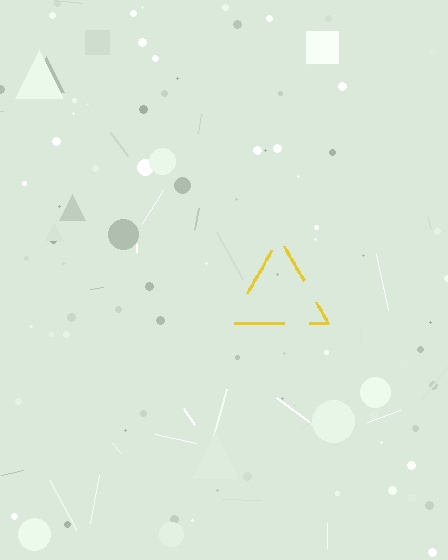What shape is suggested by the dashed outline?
The dashed outline suggests a triangle.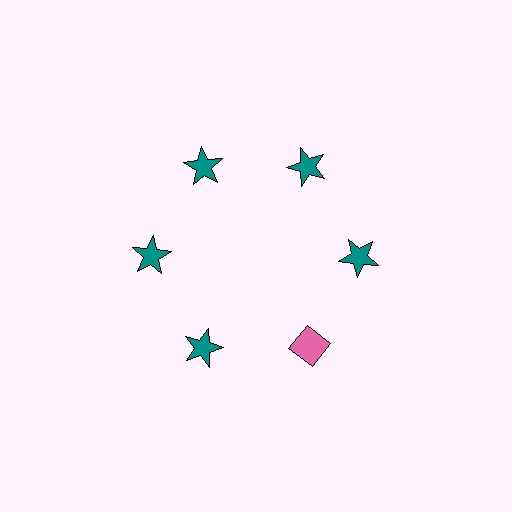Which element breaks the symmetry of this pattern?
The pink diamond at roughly the 5 o'clock position breaks the symmetry. All other shapes are teal stars.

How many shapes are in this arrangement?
There are 6 shapes arranged in a ring pattern.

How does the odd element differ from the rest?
It differs in both color (pink instead of teal) and shape (diamond instead of star).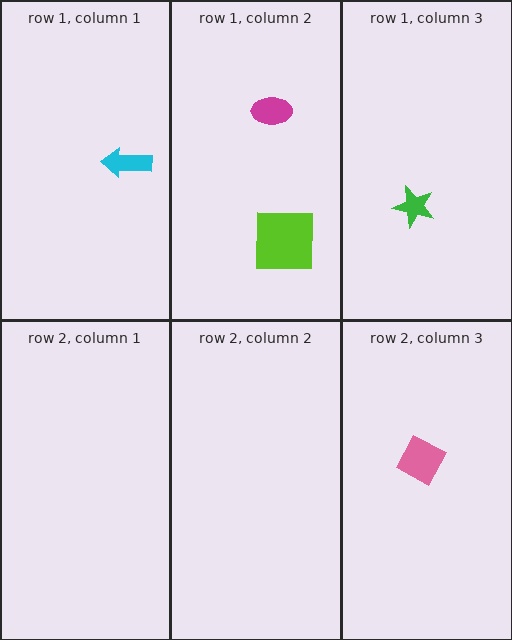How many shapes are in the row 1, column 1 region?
1.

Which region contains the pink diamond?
The row 2, column 3 region.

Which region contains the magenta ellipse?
The row 1, column 2 region.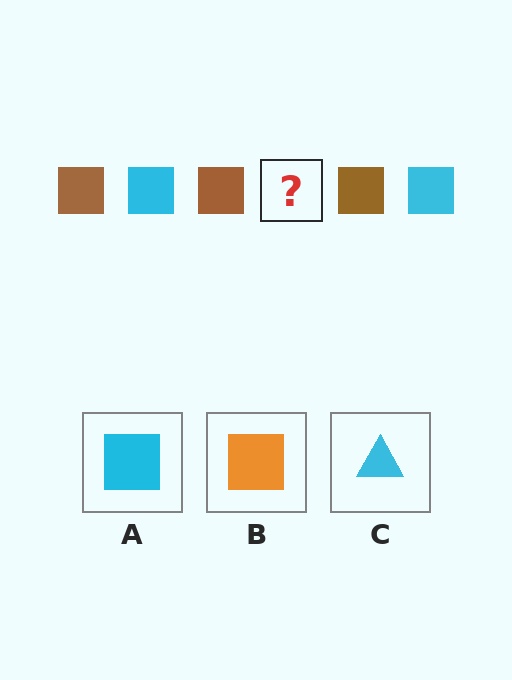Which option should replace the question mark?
Option A.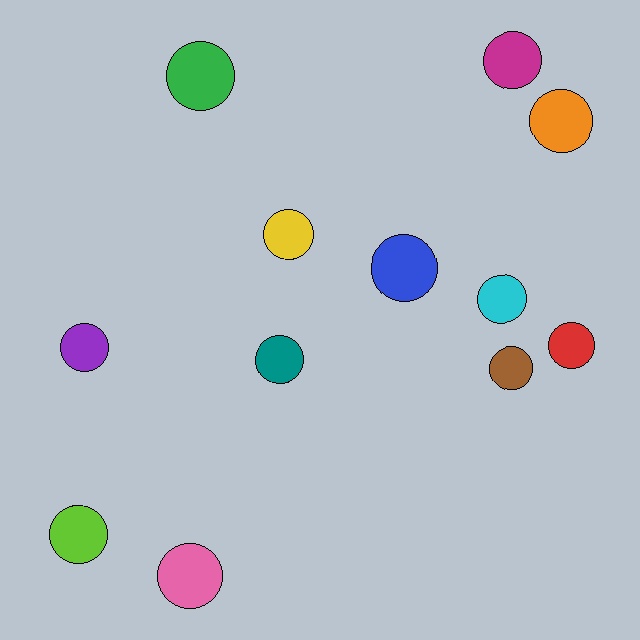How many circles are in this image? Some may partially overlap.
There are 12 circles.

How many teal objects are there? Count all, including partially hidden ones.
There is 1 teal object.